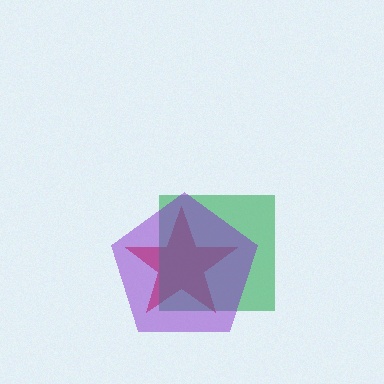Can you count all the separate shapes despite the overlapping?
Yes, there are 3 separate shapes.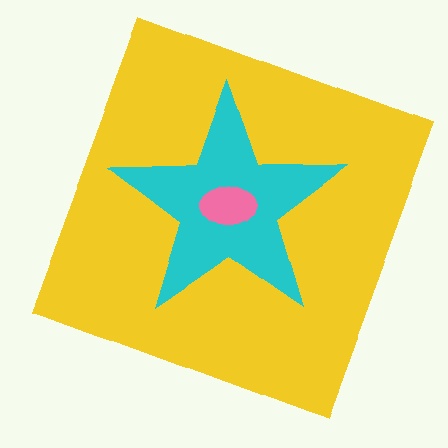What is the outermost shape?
The yellow square.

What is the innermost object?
The pink ellipse.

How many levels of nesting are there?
3.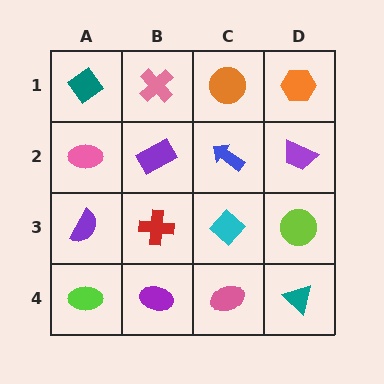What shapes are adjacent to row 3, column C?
A blue arrow (row 2, column C), a pink ellipse (row 4, column C), a red cross (row 3, column B), a lime circle (row 3, column D).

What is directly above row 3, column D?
A purple trapezoid.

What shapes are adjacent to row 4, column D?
A lime circle (row 3, column D), a pink ellipse (row 4, column C).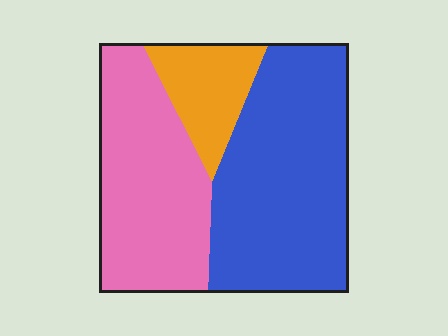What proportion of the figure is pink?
Pink takes up about three eighths (3/8) of the figure.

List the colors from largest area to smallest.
From largest to smallest: blue, pink, orange.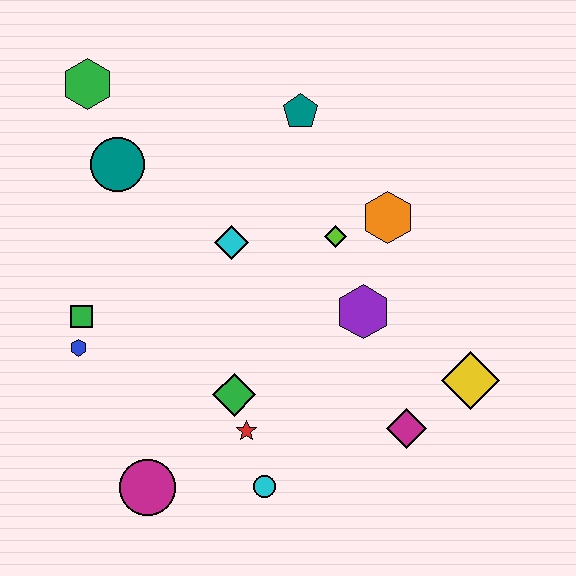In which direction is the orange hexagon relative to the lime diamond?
The orange hexagon is to the right of the lime diamond.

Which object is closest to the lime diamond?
The orange hexagon is closest to the lime diamond.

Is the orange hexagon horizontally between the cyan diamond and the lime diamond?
No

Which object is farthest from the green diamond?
The green hexagon is farthest from the green diamond.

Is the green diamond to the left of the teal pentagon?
Yes